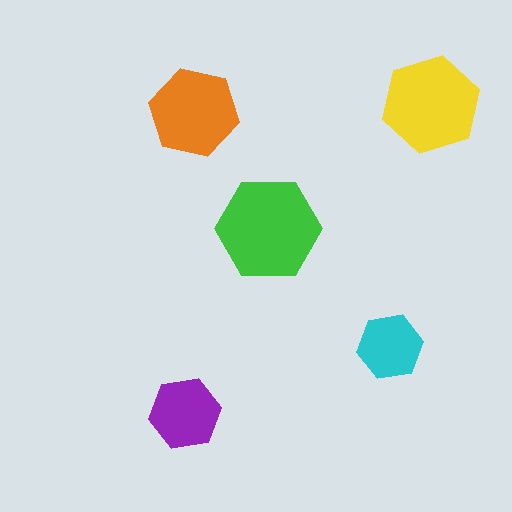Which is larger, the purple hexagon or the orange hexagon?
The orange one.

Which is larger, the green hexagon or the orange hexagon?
The green one.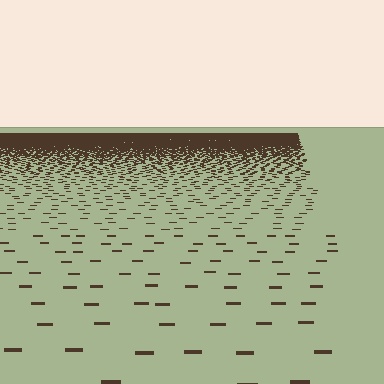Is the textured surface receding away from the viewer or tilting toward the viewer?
The surface is receding away from the viewer. Texture elements get smaller and denser toward the top.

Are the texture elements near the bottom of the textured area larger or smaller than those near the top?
Larger. Near the bottom, elements are closer to the viewer and appear at a bigger on-screen size.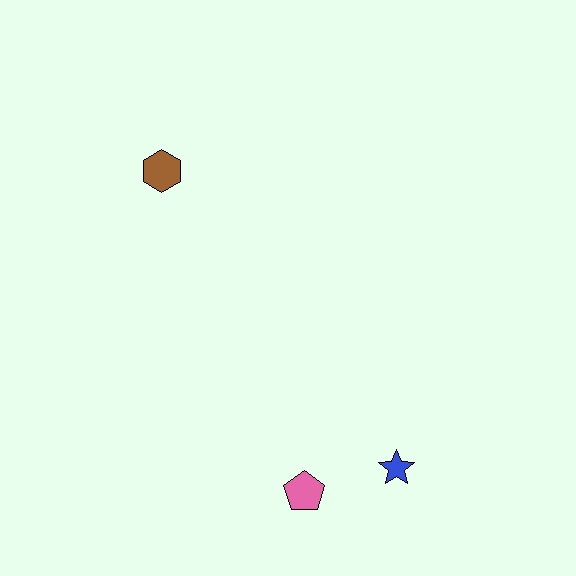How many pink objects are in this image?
There is 1 pink object.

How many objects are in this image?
There are 3 objects.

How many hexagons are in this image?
There is 1 hexagon.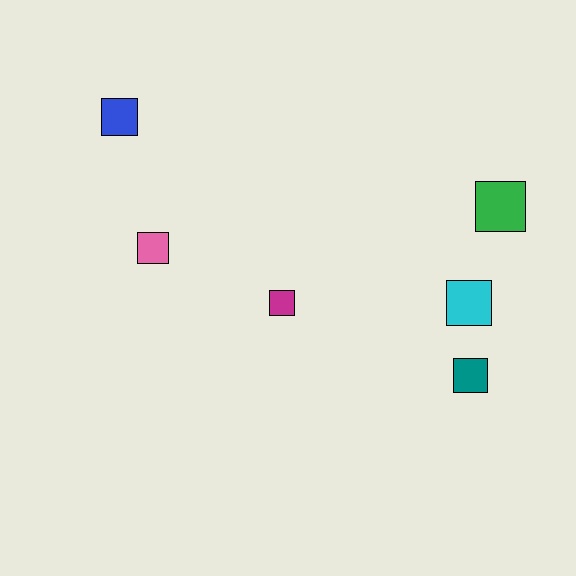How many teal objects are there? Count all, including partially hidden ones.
There is 1 teal object.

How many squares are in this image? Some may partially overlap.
There are 6 squares.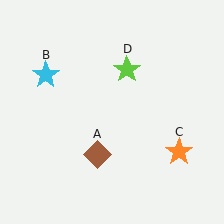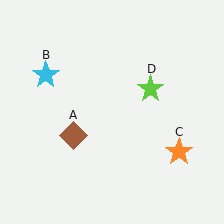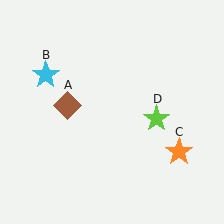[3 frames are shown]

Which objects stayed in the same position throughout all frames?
Cyan star (object B) and orange star (object C) remained stationary.